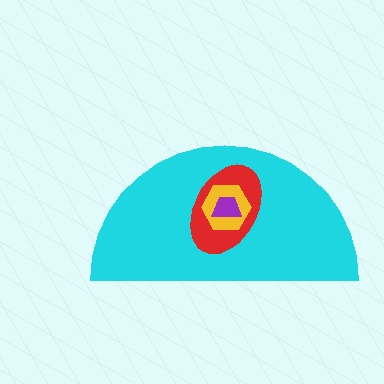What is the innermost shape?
The purple trapezoid.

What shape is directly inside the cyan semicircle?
The red ellipse.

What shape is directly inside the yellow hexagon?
The purple trapezoid.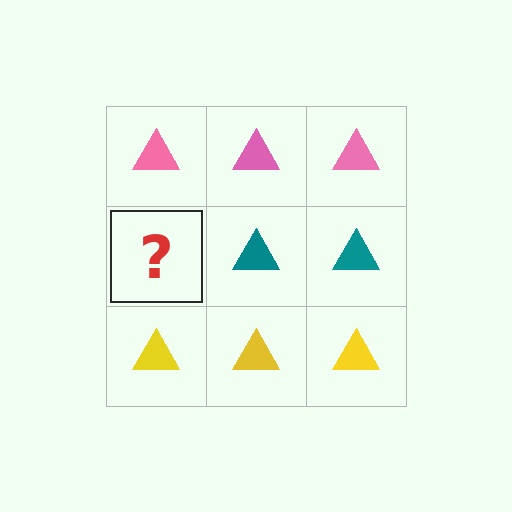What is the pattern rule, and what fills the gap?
The rule is that each row has a consistent color. The gap should be filled with a teal triangle.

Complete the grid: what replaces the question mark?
The question mark should be replaced with a teal triangle.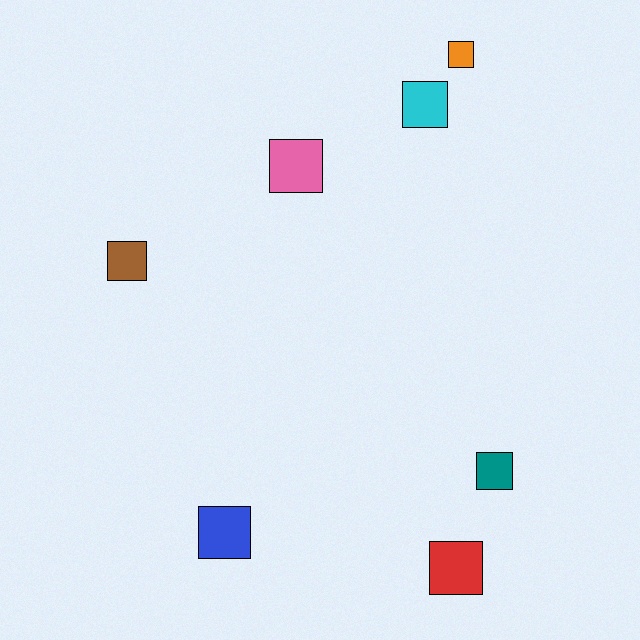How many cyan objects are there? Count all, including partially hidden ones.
There is 1 cyan object.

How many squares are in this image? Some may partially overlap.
There are 7 squares.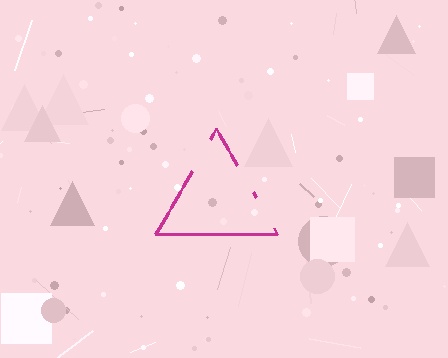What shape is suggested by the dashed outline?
The dashed outline suggests a triangle.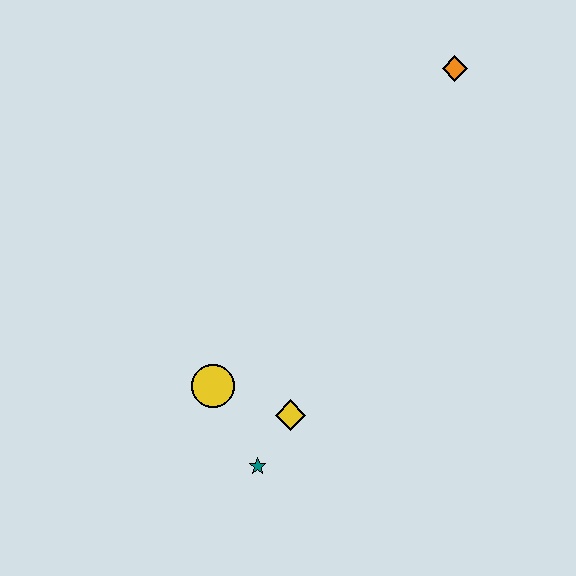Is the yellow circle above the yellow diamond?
Yes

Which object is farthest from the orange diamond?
The teal star is farthest from the orange diamond.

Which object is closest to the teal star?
The yellow diamond is closest to the teal star.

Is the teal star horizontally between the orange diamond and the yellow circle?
Yes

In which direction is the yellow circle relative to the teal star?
The yellow circle is above the teal star.